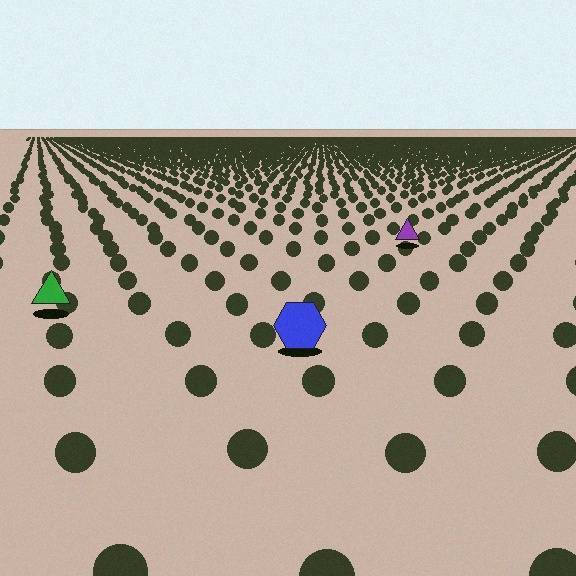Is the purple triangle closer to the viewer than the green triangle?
No. The green triangle is closer — you can tell from the texture gradient: the ground texture is coarser near it.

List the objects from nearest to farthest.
From nearest to farthest: the blue hexagon, the green triangle, the purple triangle.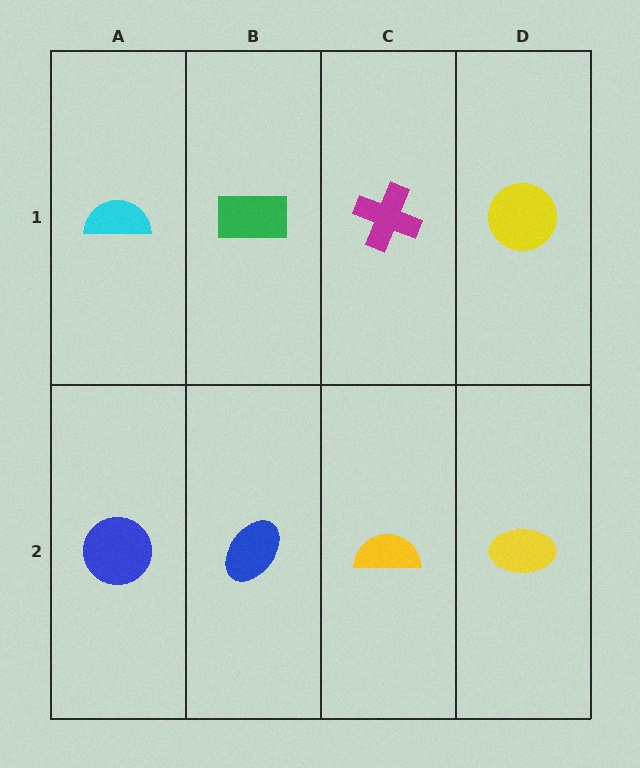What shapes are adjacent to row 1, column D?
A yellow ellipse (row 2, column D), a magenta cross (row 1, column C).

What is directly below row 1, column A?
A blue circle.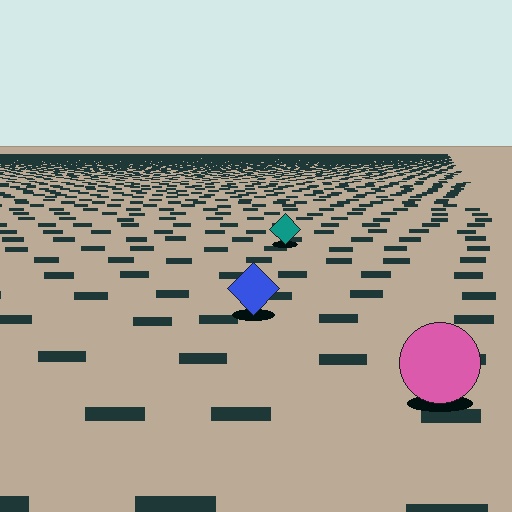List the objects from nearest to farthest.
From nearest to farthest: the pink circle, the blue diamond, the teal diamond.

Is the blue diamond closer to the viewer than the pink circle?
No. The pink circle is closer — you can tell from the texture gradient: the ground texture is coarser near it.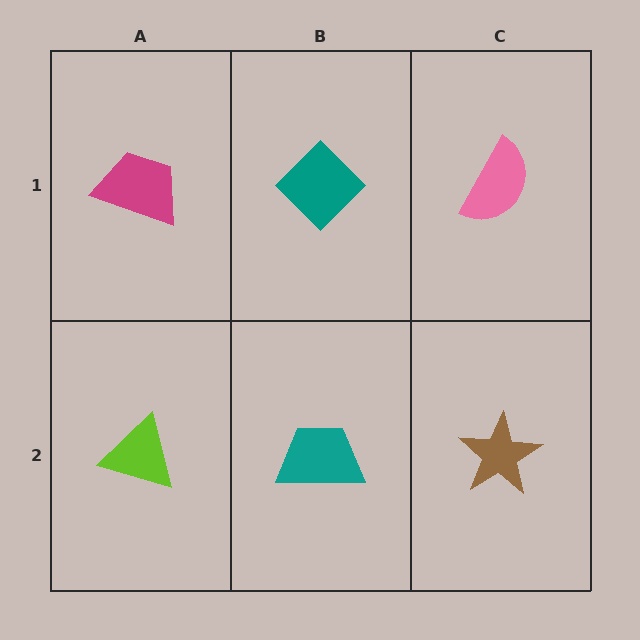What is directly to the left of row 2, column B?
A lime triangle.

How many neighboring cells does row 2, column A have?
2.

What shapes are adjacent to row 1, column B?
A teal trapezoid (row 2, column B), a magenta trapezoid (row 1, column A), a pink semicircle (row 1, column C).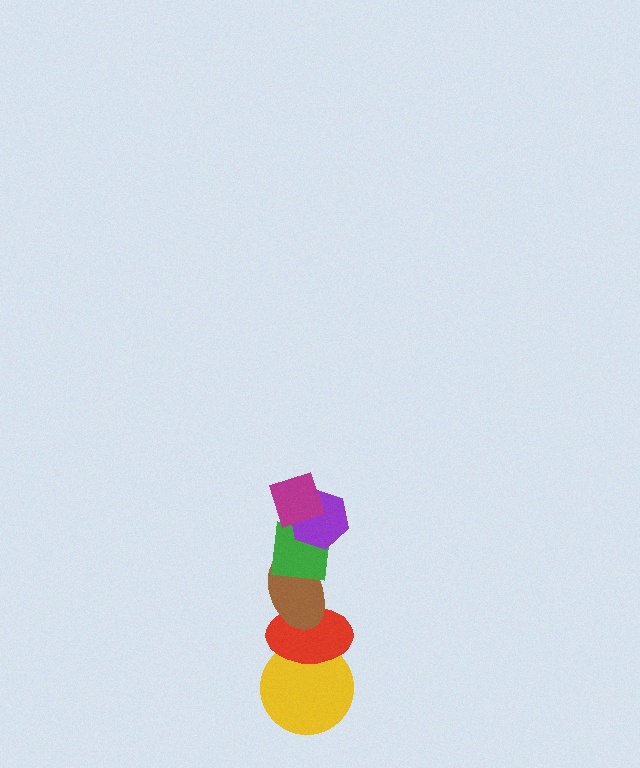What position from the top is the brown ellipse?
The brown ellipse is 4th from the top.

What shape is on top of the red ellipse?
The brown ellipse is on top of the red ellipse.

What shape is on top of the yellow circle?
The red ellipse is on top of the yellow circle.